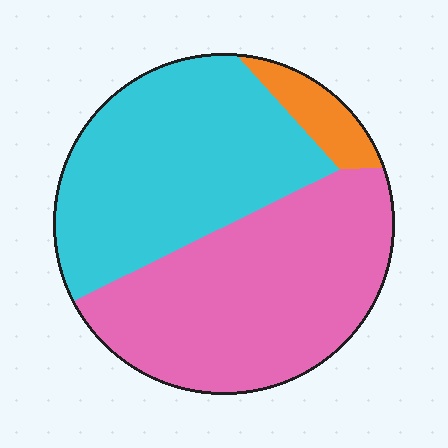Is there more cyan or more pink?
Pink.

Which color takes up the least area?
Orange, at roughly 5%.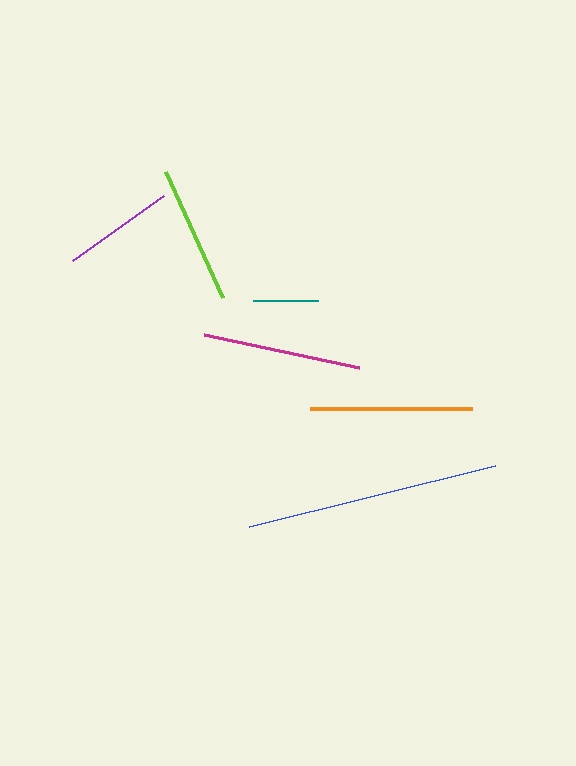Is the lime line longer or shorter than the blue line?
The blue line is longer than the lime line.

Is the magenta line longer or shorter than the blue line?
The blue line is longer than the magenta line.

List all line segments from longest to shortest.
From longest to shortest: blue, orange, magenta, lime, purple, teal.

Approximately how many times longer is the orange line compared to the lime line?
The orange line is approximately 1.2 times the length of the lime line.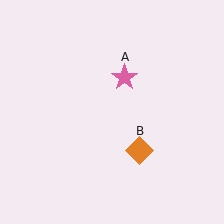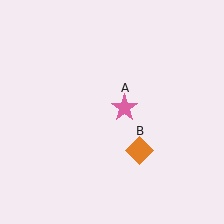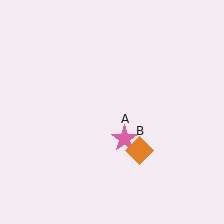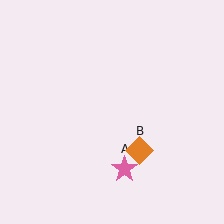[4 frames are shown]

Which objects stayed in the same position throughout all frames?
Orange diamond (object B) remained stationary.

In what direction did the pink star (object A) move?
The pink star (object A) moved down.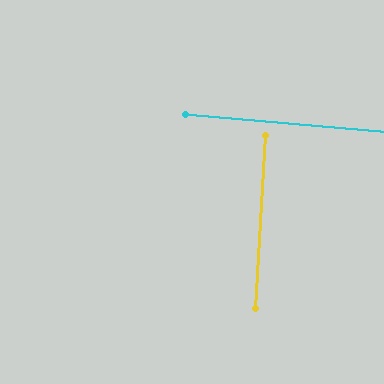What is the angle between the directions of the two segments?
Approximately 89 degrees.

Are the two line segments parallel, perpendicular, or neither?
Perpendicular — they meet at approximately 89°.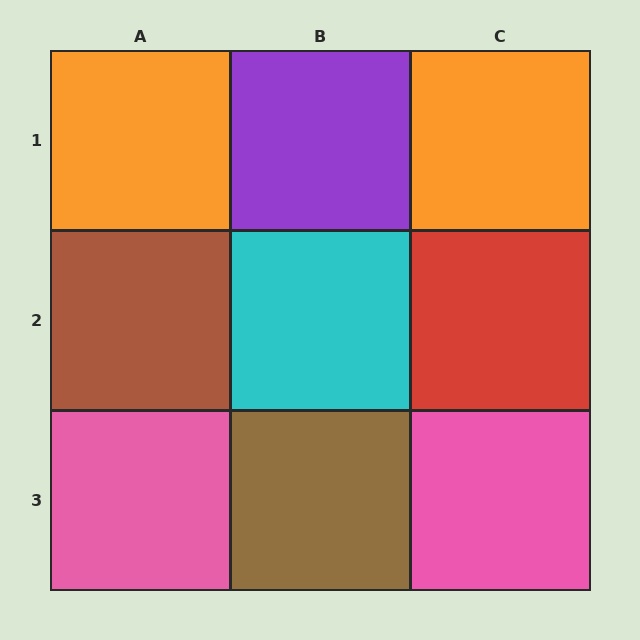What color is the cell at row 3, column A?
Pink.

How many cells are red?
1 cell is red.